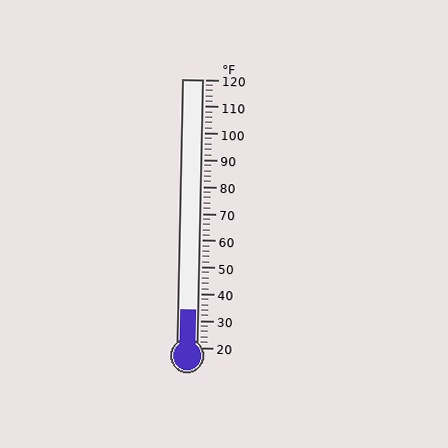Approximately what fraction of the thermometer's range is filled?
The thermometer is filled to approximately 15% of its range.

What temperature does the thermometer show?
The thermometer shows approximately 34°F.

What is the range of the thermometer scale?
The thermometer scale ranges from 20°F to 120°F.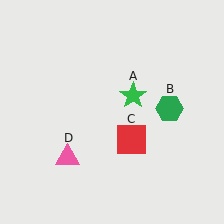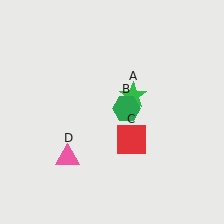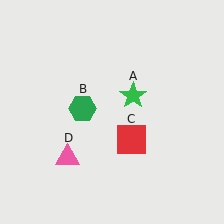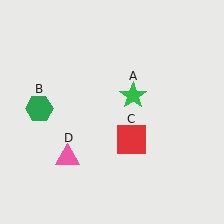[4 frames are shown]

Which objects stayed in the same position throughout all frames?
Green star (object A) and red square (object C) and pink triangle (object D) remained stationary.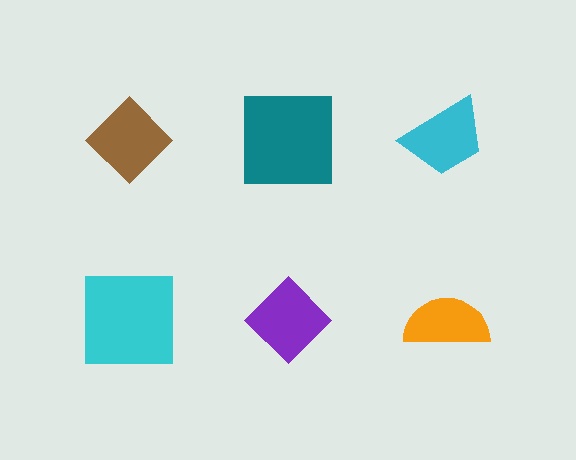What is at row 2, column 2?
A purple diamond.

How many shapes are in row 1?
3 shapes.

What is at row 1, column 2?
A teal square.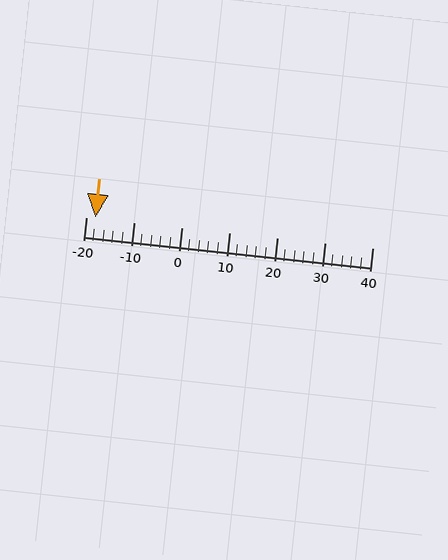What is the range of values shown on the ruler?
The ruler shows values from -20 to 40.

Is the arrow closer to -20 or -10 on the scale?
The arrow is closer to -20.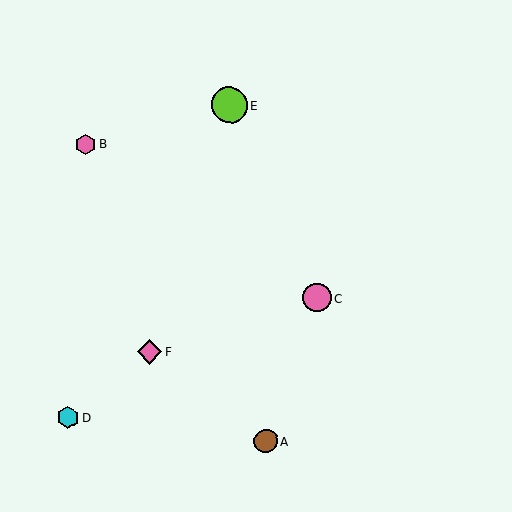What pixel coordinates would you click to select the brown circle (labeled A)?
Click at (266, 441) to select the brown circle A.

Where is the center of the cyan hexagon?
The center of the cyan hexagon is at (68, 418).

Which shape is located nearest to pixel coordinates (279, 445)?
The brown circle (labeled A) at (266, 441) is nearest to that location.